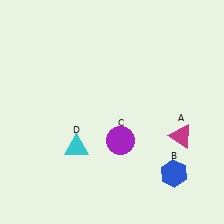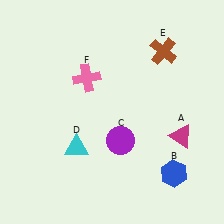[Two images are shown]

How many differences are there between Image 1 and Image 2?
There are 2 differences between the two images.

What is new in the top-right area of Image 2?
A brown cross (E) was added in the top-right area of Image 2.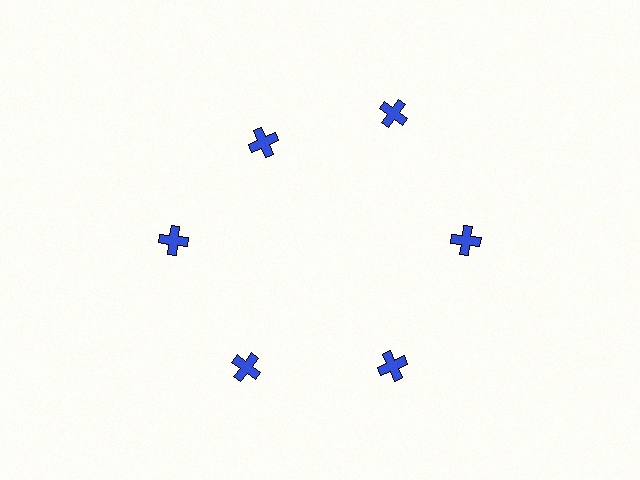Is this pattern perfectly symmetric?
No. The 6 blue crosses are arranged in a ring, but one element near the 11 o'clock position is pulled inward toward the center, breaking the 6-fold rotational symmetry.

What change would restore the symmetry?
The symmetry would be restored by moving it outward, back onto the ring so that all 6 crosses sit at equal angles and equal distance from the center.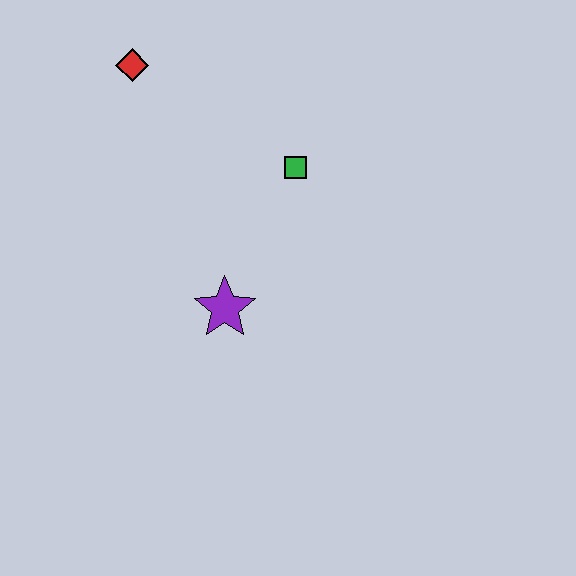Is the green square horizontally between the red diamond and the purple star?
No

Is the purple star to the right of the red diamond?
Yes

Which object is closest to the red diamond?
The green square is closest to the red diamond.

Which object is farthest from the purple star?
The red diamond is farthest from the purple star.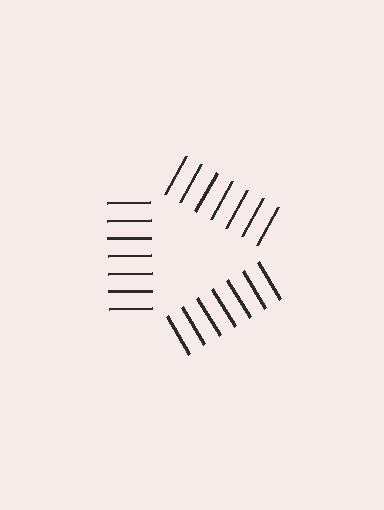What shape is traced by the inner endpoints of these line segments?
An illusory triangle — the line segments terminate on its edges but no continuous stroke is drawn.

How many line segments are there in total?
21 — 7 along each of the 3 edges.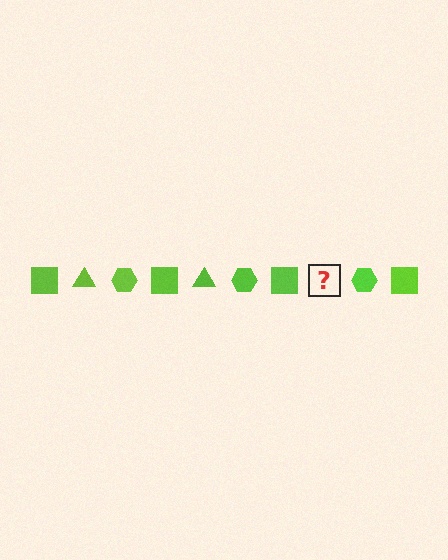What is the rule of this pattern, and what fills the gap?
The rule is that the pattern cycles through square, triangle, hexagon shapes in lime. The gap should be filled with a lime triangle.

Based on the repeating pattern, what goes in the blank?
The blank should be a lime triangle.